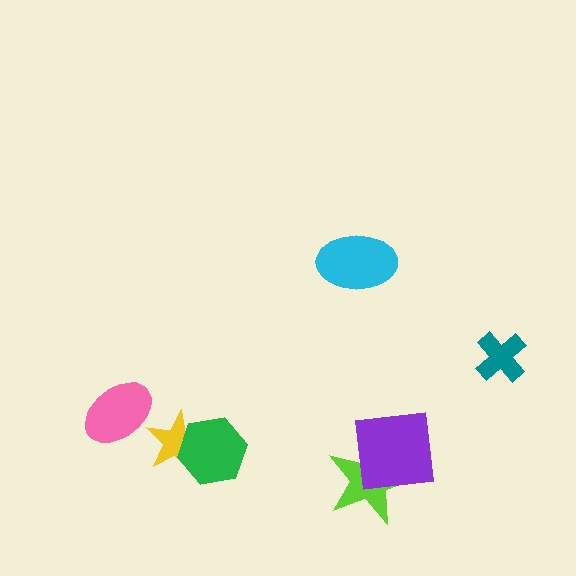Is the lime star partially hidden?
Yes, it is partially covered by another shape.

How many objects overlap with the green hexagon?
1 object overlaps with the green hexagon.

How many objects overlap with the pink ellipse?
0 objects overlap with the pink ellipse.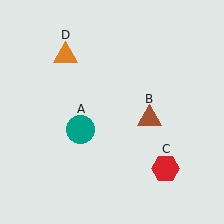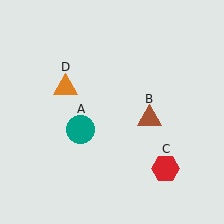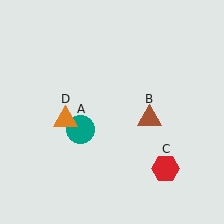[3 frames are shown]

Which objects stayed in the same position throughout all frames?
Teal circle (object A) and brown triangle (object B) and red hexagon (object C) remained stationary.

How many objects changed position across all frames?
1 object changed position: orange triangle (object D).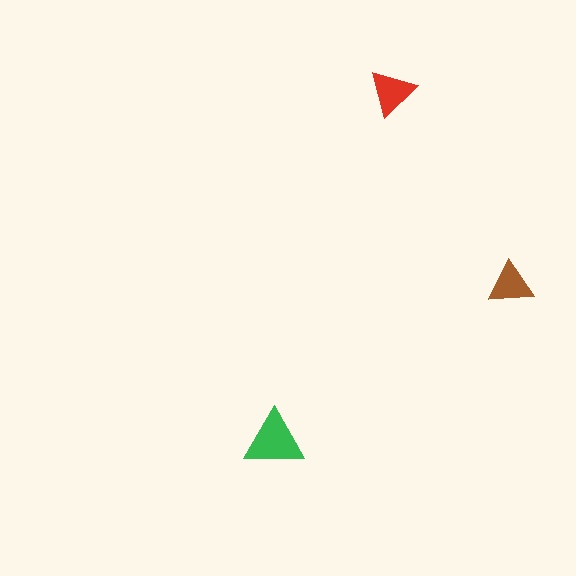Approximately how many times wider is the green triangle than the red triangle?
About 1.5 times wider.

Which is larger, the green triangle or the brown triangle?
The green one.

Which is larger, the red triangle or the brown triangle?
The red one.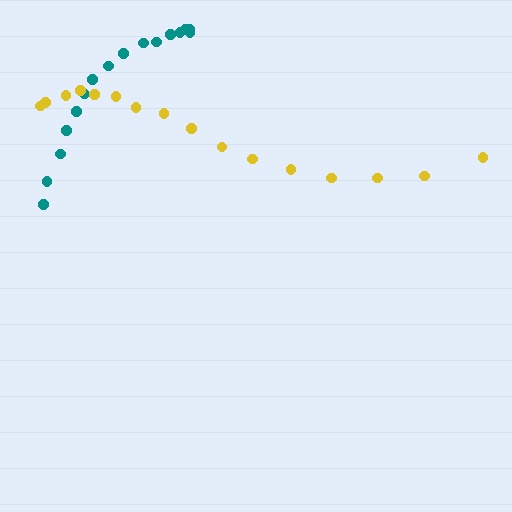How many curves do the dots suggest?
There are 2 distinct paths.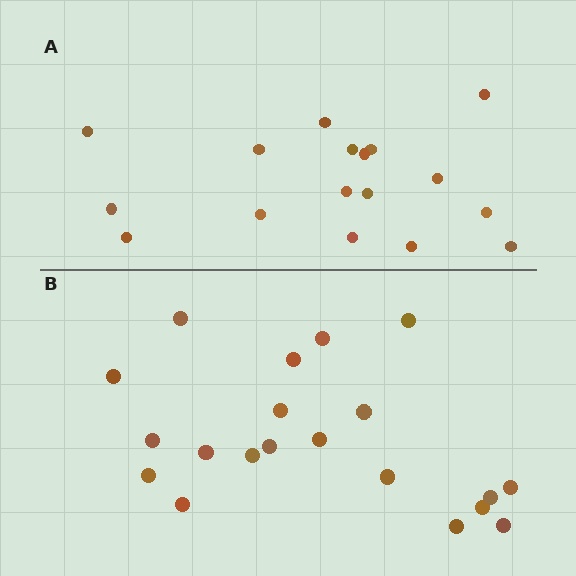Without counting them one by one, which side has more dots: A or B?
Region B (the bottom region) has more dots.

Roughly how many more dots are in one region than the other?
Region B has just a few more — roughly 2 or 3 more dots than region A.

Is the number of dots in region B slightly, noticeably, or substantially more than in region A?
Region B has only slightly more — the two regions are fairly close. The ratio is roughly 1.2 to 1.